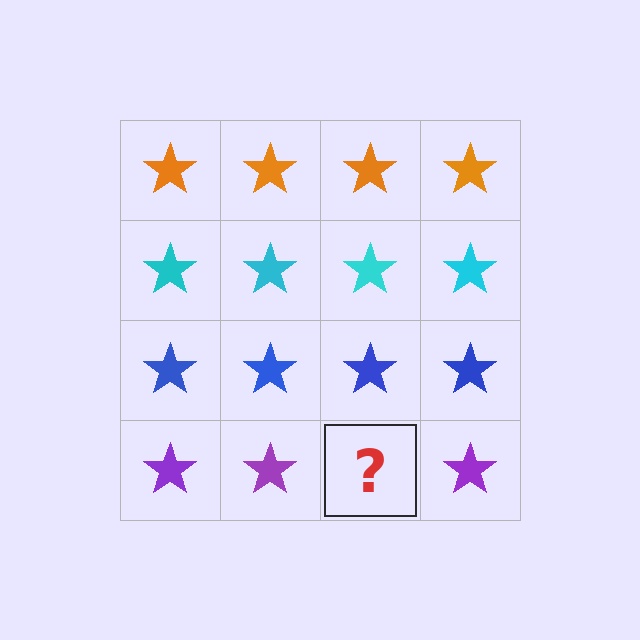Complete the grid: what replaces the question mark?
The question mark should be replaced with a purple star.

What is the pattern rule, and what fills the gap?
The rule is that each row has a consistent color. The gap should be filled with a purple star.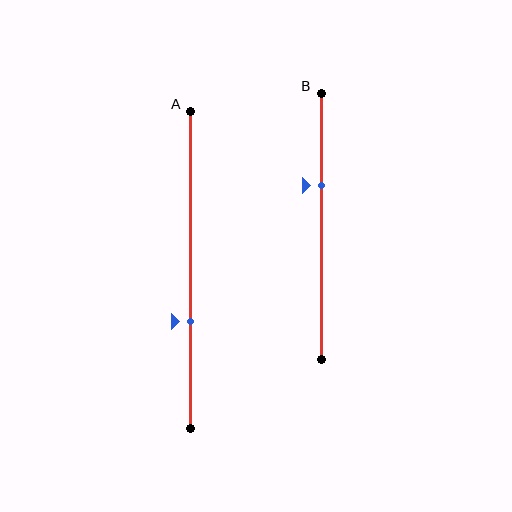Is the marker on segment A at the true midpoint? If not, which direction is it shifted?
No, the marker on segment A is shifted downward by about 16% of the segment length.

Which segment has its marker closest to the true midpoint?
Segment B has its marker closest to the true midpoint.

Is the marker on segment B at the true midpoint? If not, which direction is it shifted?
No, the marker on segment B is shifted upward by about 15% of the segment length.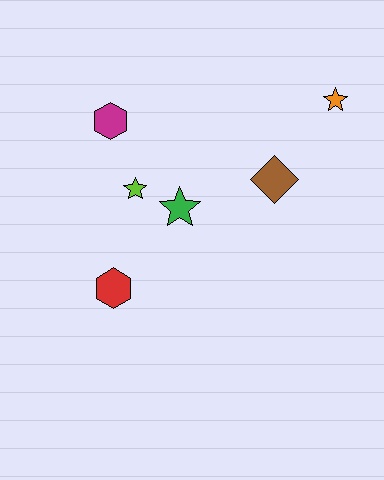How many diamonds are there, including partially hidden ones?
There is 1 diamond.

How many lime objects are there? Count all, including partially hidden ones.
There is 1 lime object.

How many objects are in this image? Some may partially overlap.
There are 6 objects.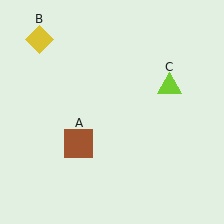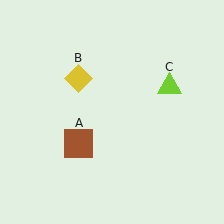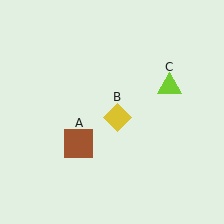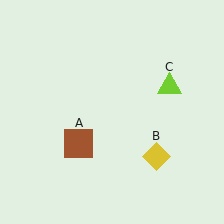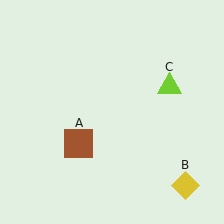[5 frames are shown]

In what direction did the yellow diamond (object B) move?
The yellow diamond (object B) moved down and to the right.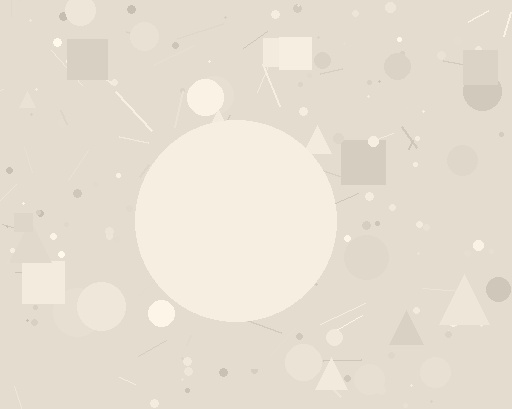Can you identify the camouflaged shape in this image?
The camouflaged shape is a circle.